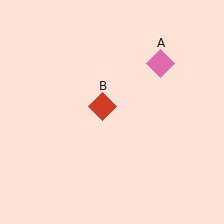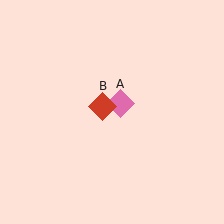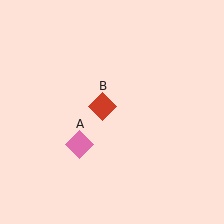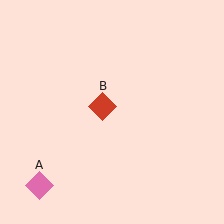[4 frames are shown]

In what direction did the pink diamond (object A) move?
The pink diamond (object A) moved down and to the left.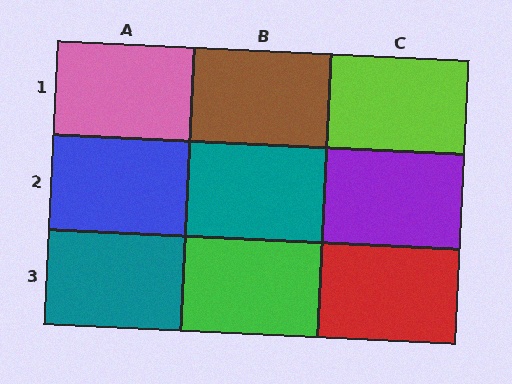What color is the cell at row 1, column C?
Lime.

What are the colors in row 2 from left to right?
Blue, teal, purple.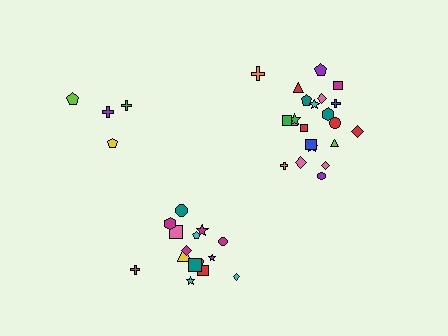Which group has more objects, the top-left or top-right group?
The top-right group.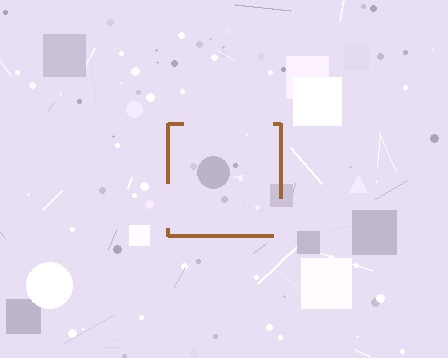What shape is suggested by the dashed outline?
The dashed outline suggests a square.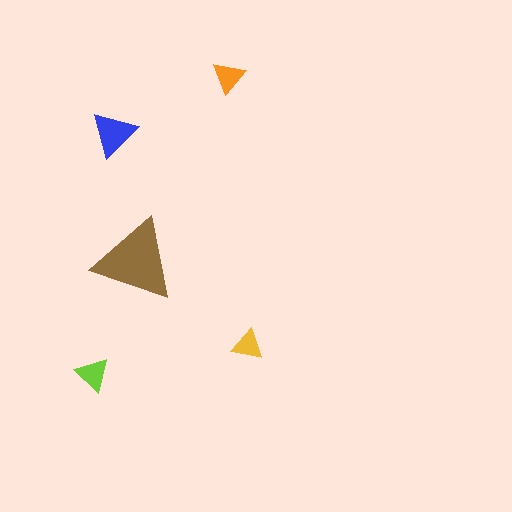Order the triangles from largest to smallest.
the brown one, the blue one, the lime one, the orange one, the yellow one.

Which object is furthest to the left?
The lime triangle is leftmost.